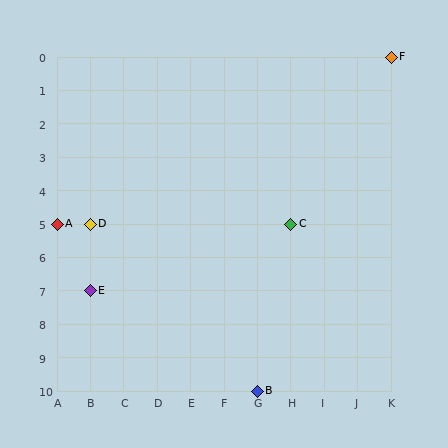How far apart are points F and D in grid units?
Points F and D are 9 columns and 5 rows apart (about 10.3 grid units diagonally).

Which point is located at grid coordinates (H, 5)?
Point C is at (H, 5).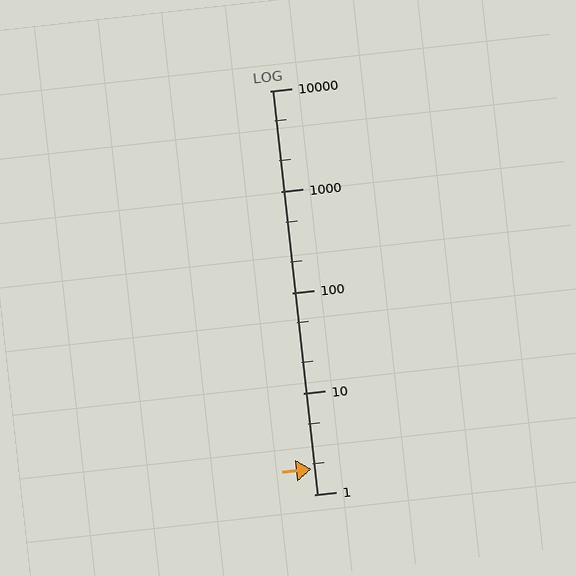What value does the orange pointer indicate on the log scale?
The pointer indicates approximately 1.8.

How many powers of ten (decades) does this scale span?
The scale spans 4 decades, from 1 to 10000.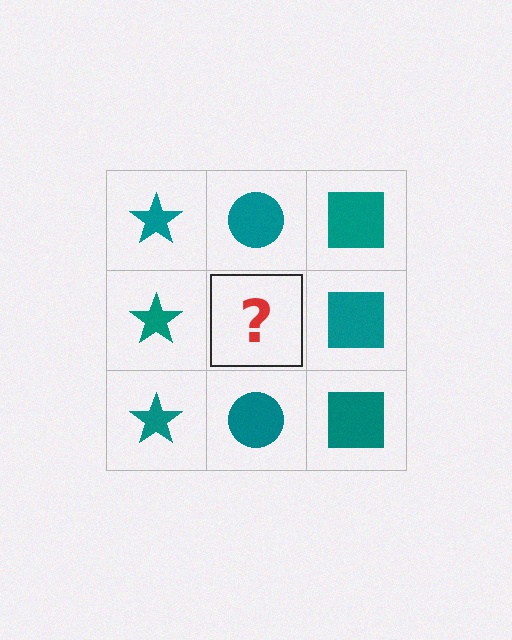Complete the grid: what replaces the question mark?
The question mark should be replaced with a teal circle.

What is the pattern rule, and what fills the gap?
The rule is that each column has a consistent shape. The gap should be filled with a teal circle.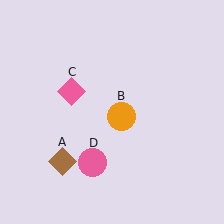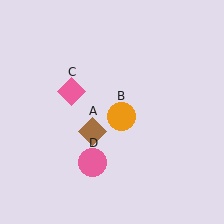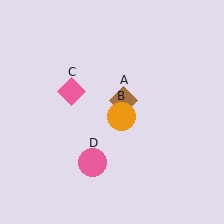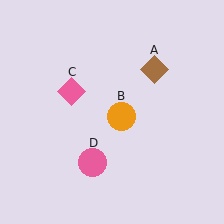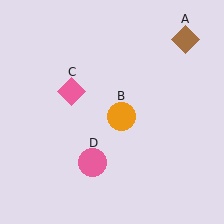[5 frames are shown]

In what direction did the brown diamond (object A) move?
The brown diamond (object A) moved up and to the right.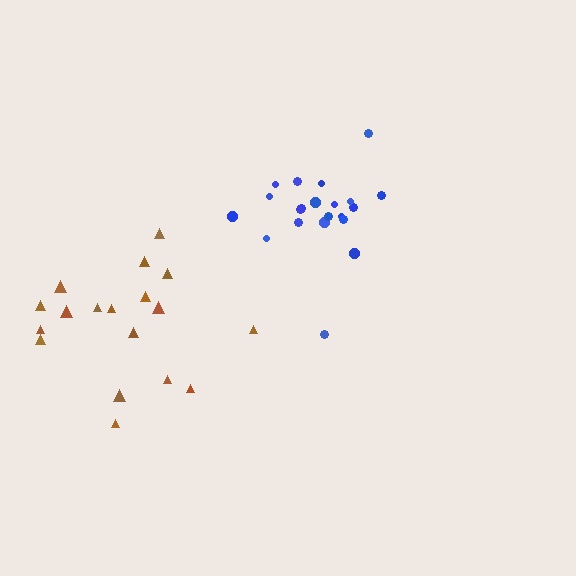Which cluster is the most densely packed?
Blue.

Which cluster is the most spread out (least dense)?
Brown.